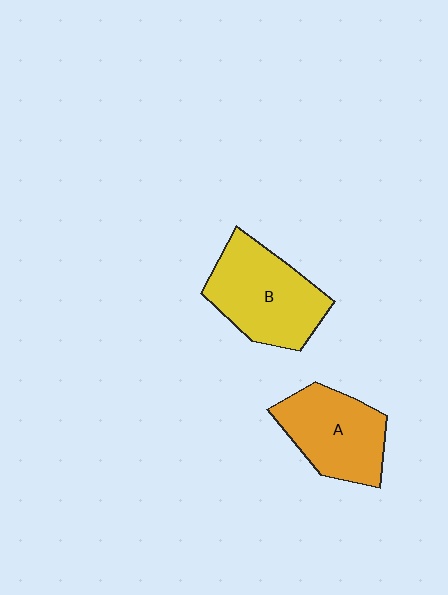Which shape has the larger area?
Shape B (yellow).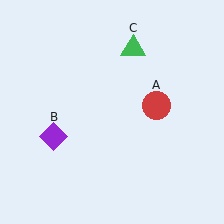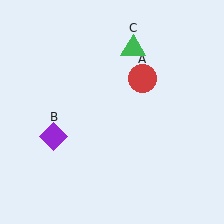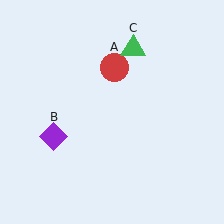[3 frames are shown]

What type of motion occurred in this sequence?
The red circle (object A) rotated counterclockwise around the center of the scene.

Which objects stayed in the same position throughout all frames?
Purple diamond (object B) and green triangle (object C) remained stationary.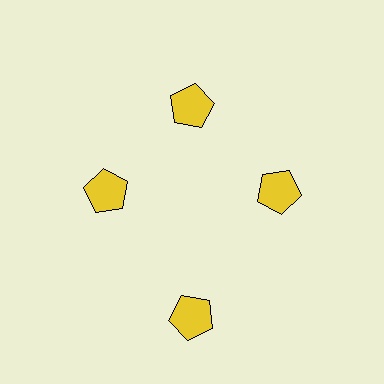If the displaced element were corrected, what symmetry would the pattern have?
It would have 4-fold rotational symmetry — the pattern would map onto itself every 90 degrees.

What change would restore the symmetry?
The symmetry would be restored by moving it inward, back onto the ring so that all 4 pentagons sit at equal angles and equal distance from the center.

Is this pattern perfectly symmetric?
No. The 4 yellow pentagons are arranged in a ring, but one element near the 6 o'clock position is pushed outward from the center, breaking the 4-fold rotational symmetry.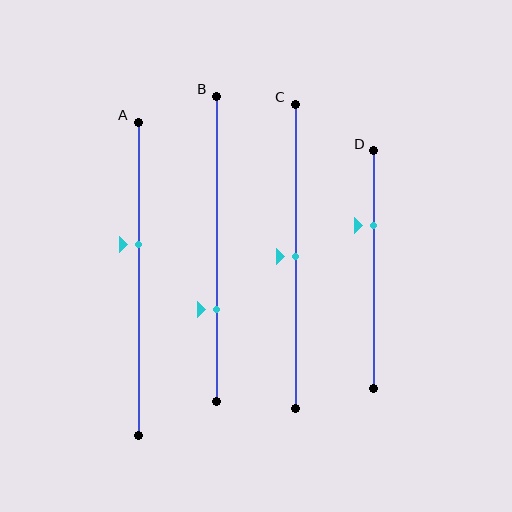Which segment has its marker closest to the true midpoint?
Segment C has its marker closest to the true midpoint.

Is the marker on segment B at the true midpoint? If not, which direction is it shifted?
No, the marker on segment B is shifted downward by about 20% of the segment length.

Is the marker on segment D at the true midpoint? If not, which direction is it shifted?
No, the marker on segment D is shifted upward by about 19% of the segment length.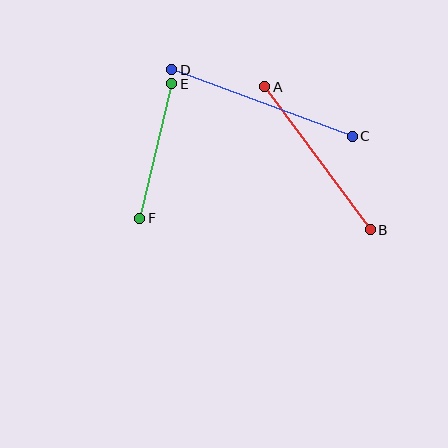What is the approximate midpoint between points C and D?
The midpoint is at approximately (262, 103) pixels.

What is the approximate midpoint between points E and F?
The midpoint is at approximately (156, 151) pixels.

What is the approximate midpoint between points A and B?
The midpoint is at approximately (318, 158) pixels.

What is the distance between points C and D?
The distance is approximately 192 pixels.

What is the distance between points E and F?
The distance is approximately 138 pixels.